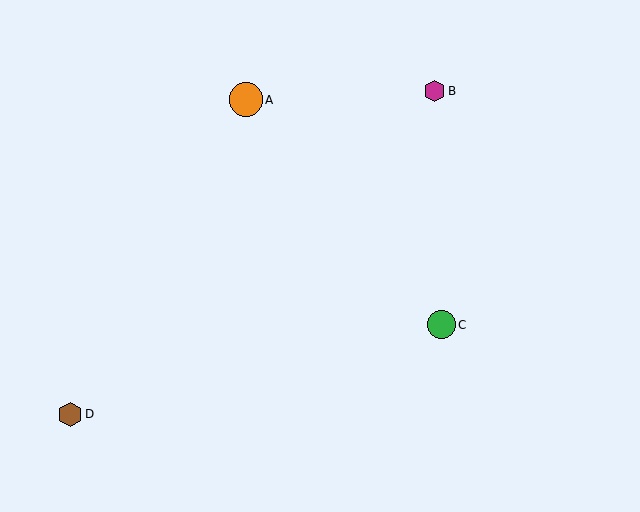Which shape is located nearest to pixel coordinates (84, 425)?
The brown hexagon (labeled D) at (70, 414) is nearest to that location.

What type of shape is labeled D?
Shape D is a brown hexagon.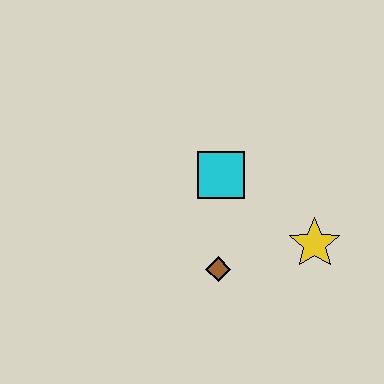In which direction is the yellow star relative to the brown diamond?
The yellow star is to the right of the brown diamond.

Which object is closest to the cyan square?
The brown diamond is closest to the cyan square.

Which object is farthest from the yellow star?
The cyan square is farthest from the yellow star.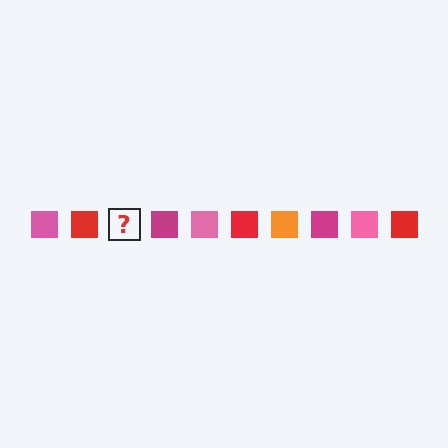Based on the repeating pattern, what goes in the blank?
The blank should be an orange square.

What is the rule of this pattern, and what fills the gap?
The rule is that the pattern cycles through pink, red, orange, magenta squares. The gap should be filled with an orange square.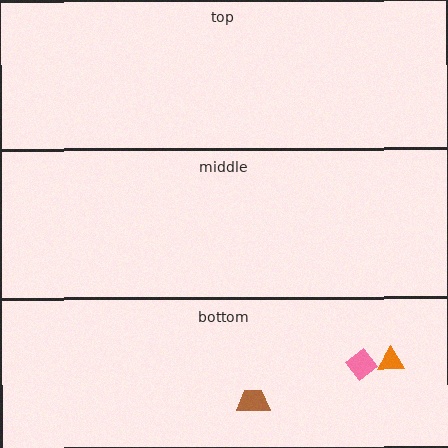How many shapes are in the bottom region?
3.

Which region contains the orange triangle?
The bottom region.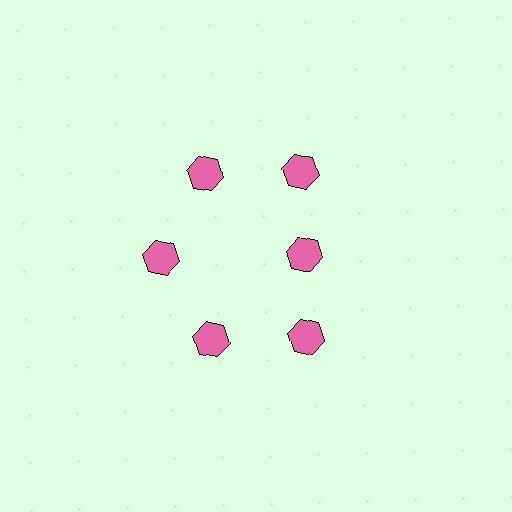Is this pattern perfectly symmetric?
No. The 6 pink hexagons are arranged in a ring, but one element near the 3 o'clock position is pulled inward toward the center, breaking the 6-fold rotational symmetry.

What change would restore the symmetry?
The symmetry would be restored by moving it outward, back onto the ring so that all 6 hexagons sit at equal angles and equal distance from the center.